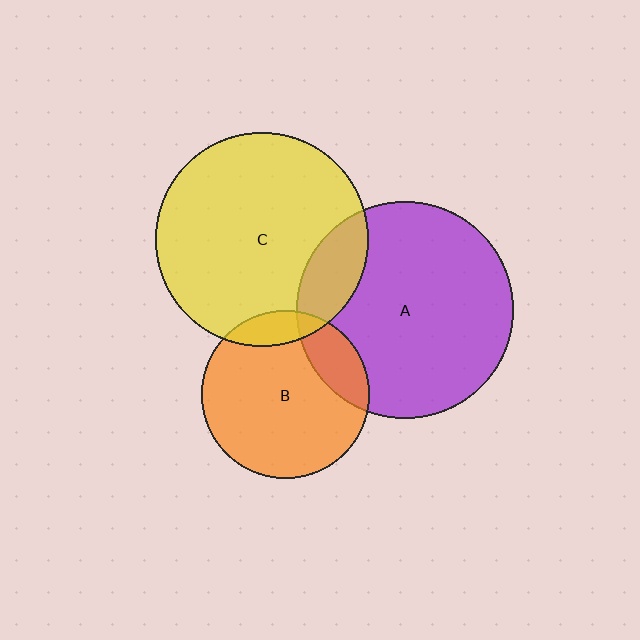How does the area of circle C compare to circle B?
Approximately 1.6 times.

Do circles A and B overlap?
Yes.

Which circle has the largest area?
Circle A (purple).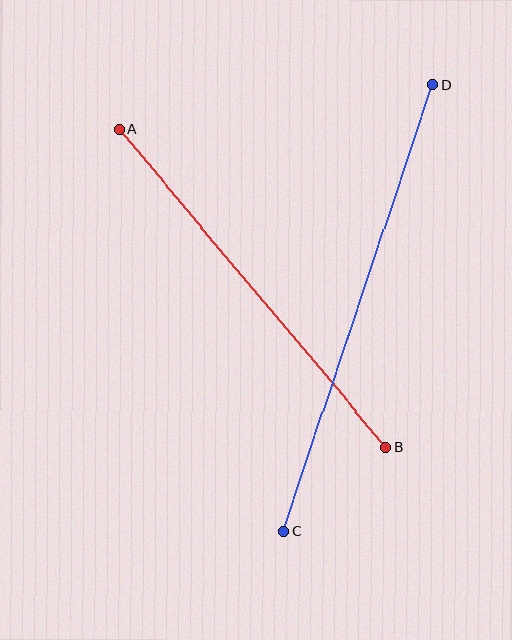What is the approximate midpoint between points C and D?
The midpoint is at approximately (358, 308) pixels.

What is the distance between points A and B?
The distance is approximately 415 pixels.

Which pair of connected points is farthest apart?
Points C and D are farthest apart.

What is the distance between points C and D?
The distance is approximately 471 pixels.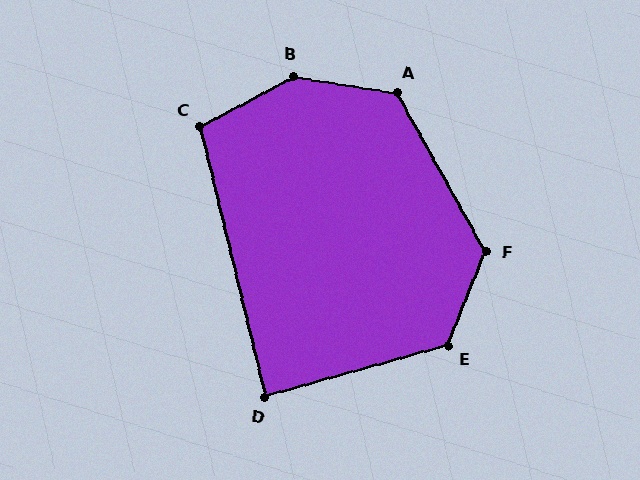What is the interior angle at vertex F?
Approximately 129 degrees (obtuse).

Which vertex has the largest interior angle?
B, at approximately 143 degrees.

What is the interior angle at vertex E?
Approximately 127 degrees (obtuse).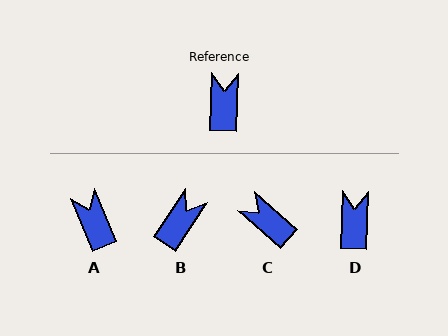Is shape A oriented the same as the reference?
No, it is off by about 24 degrees.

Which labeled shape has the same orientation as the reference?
D.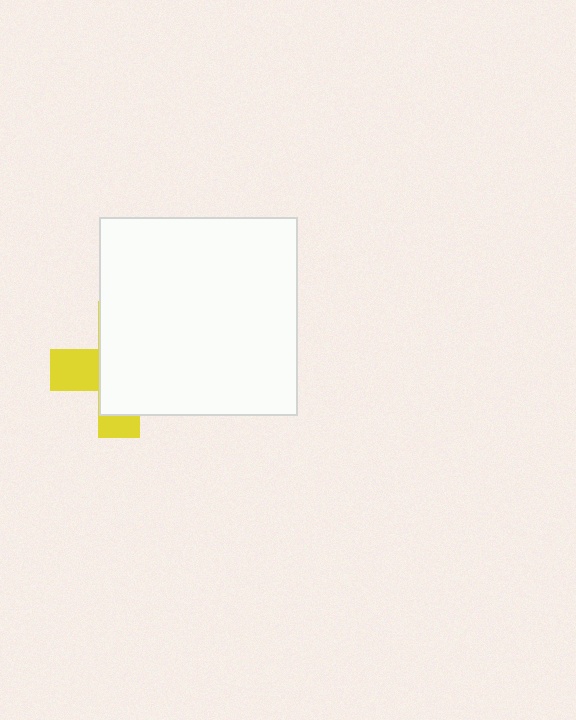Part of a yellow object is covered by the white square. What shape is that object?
It is a cross.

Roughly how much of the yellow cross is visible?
A small part of it is visible (roughly 33%).